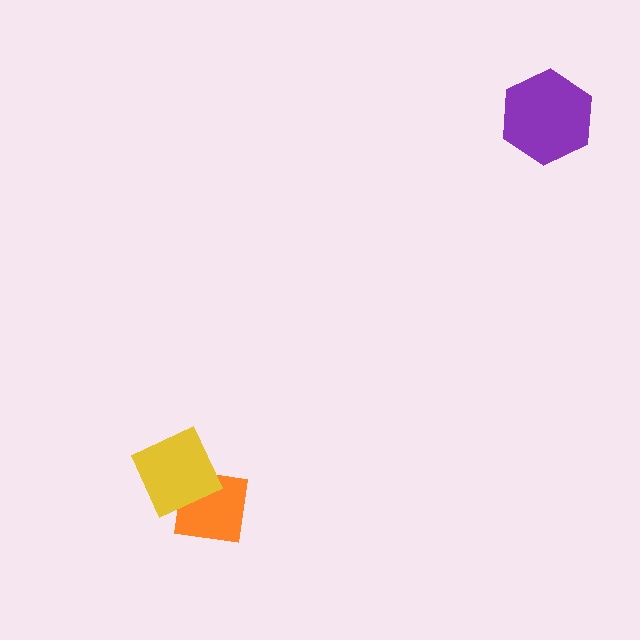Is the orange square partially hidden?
Yes, it is partially covered by another shape.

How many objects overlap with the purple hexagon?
0 objects overlap with the purple hexagon.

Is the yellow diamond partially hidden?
No, no other shape covers it.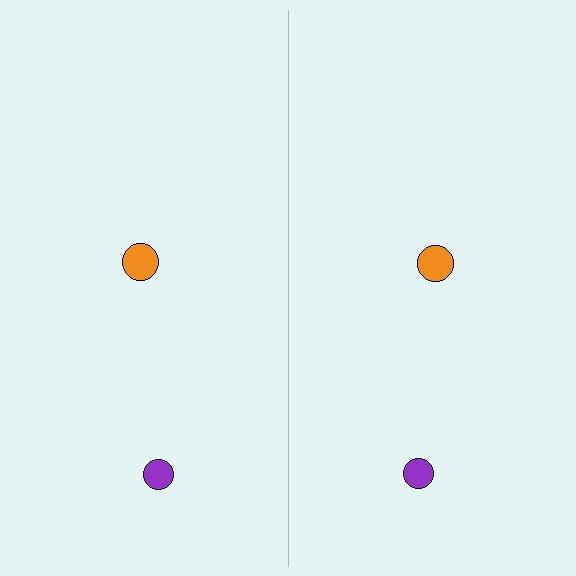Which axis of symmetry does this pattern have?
The pattern has a vertical axis of symmetry running through the center of the image.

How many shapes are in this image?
There are 4 shapes in this image.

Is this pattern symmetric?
Yes, this pattern has bilateral (reflection) symmetry.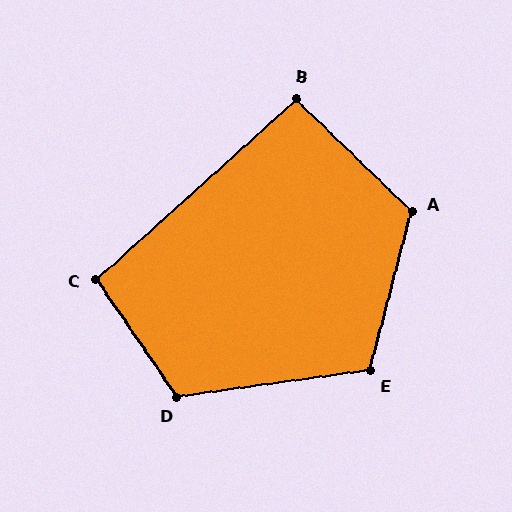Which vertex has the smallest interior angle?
B, at approximately 94 degrees.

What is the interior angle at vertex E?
Approximately 112 degrees (obtuse).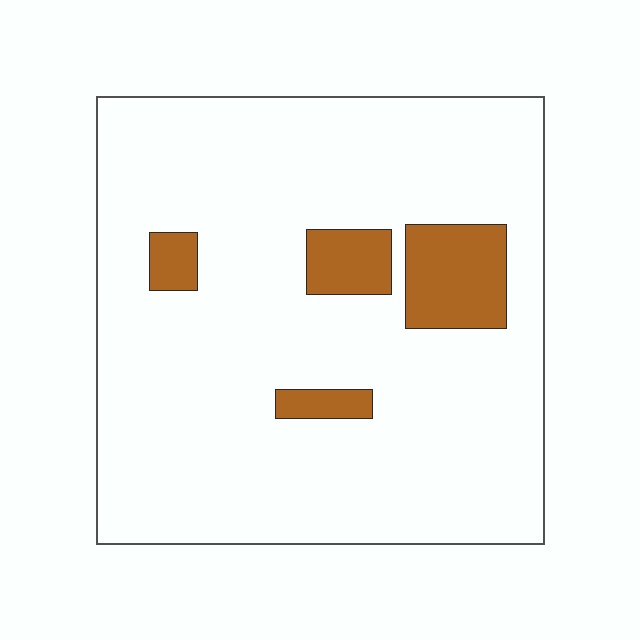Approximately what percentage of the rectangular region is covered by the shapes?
Approximately 10%.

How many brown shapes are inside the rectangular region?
4.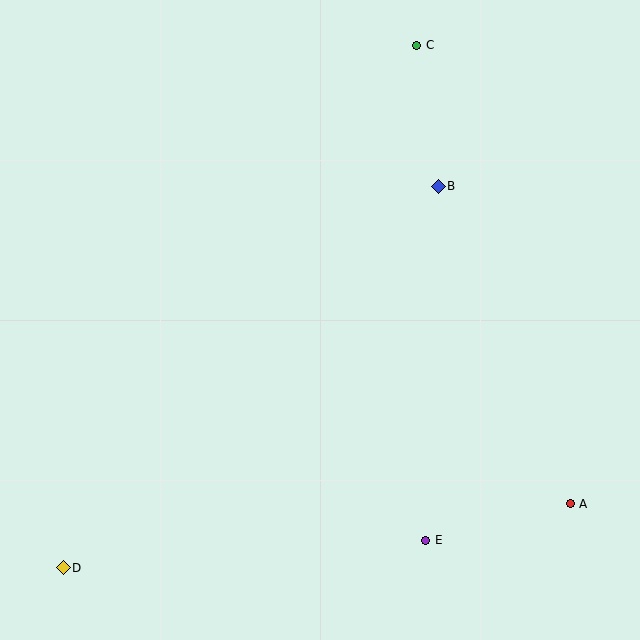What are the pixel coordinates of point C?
Point C is at (417, 45).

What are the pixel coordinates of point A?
Point A is at (570, 504).